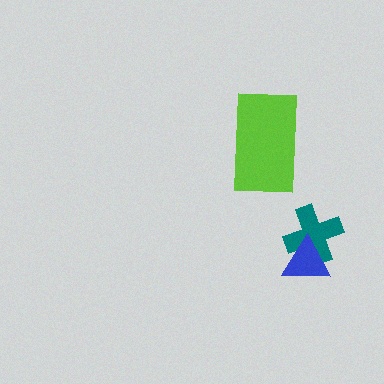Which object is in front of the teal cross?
The blue triangle is in front of the teal cross.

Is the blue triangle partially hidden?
No, no other shape covers it.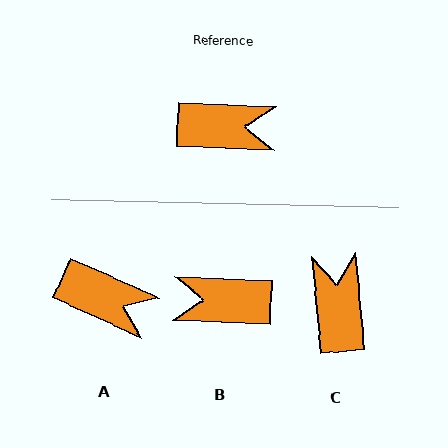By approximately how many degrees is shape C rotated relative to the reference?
Approximately 98 degrees counter-clockwise.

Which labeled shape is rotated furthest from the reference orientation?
B, about 180 degrees away.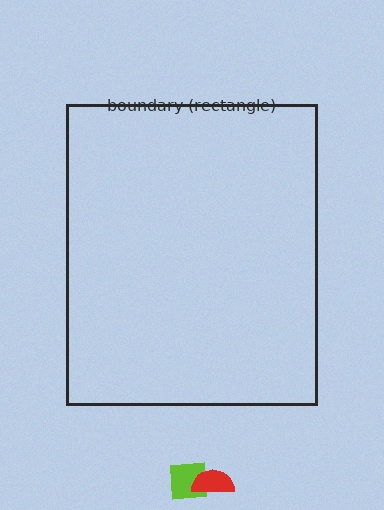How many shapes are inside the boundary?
0 inside, 2 outside.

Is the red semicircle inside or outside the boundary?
Outside.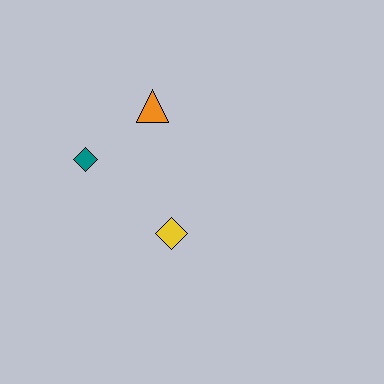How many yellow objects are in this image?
There is 1 yellow object.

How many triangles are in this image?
There is 1 triangle.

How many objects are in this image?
There are 3 objects.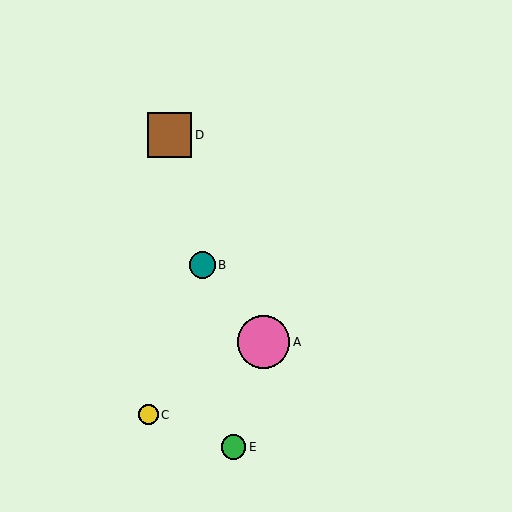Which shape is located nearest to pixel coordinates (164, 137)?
The brown square (labeled D) at (169, 135) is nearest to that location.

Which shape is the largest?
The pink circle (labeled A) is the largest.